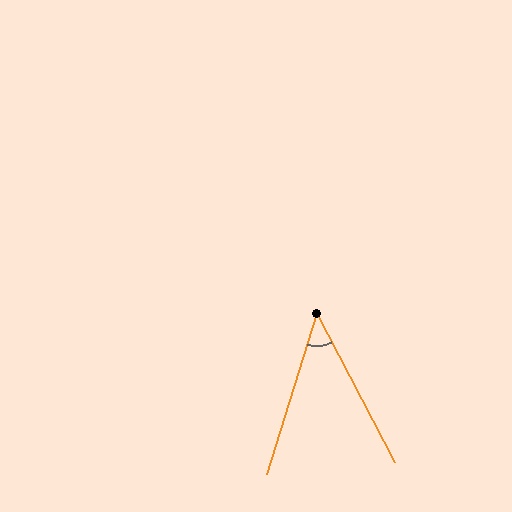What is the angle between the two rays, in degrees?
Approximately 45 degrees.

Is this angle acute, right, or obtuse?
It is acute.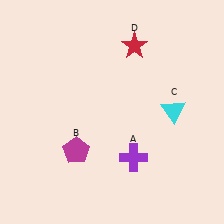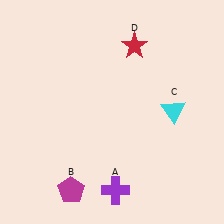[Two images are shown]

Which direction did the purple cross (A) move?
The purple cross (A) moved down.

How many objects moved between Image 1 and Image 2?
2 objects moved between the two images.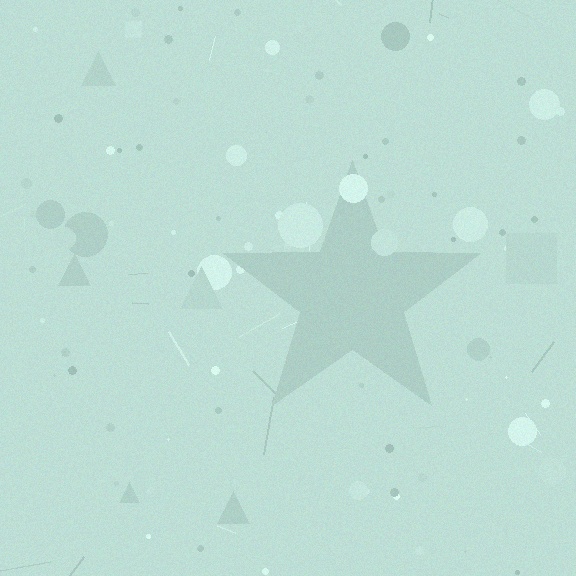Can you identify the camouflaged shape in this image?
The camouflaged shape is a star.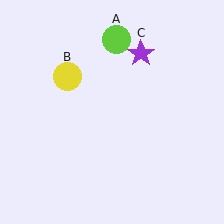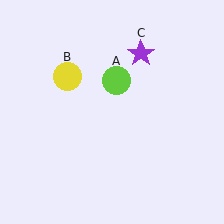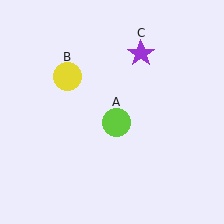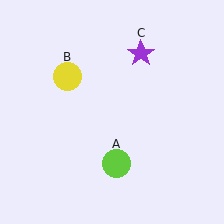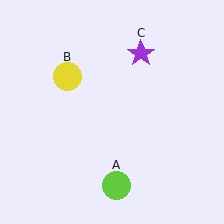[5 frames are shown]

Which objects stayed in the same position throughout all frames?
Yellow circle (object B) and purple star (object C) remained stationary.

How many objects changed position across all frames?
1 object changed position: lime circle (object A).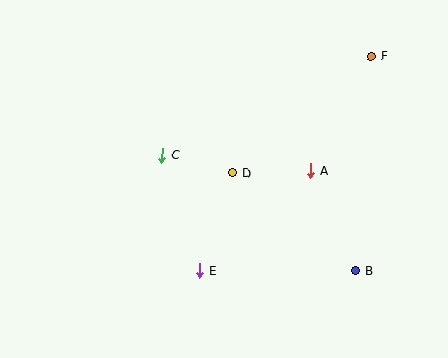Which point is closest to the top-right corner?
Point F is closest to the top-right corner.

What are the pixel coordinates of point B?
Point B is at (356, 271).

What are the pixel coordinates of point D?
Point D is at (233, 173).